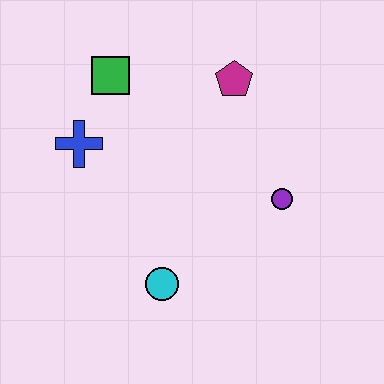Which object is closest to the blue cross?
The green square is closest to the blue cross.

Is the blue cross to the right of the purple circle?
No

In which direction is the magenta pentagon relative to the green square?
The magenta pentagon is to the right of the green square.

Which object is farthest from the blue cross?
The purple circle is farthest from the blue cross.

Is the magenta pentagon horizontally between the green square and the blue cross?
No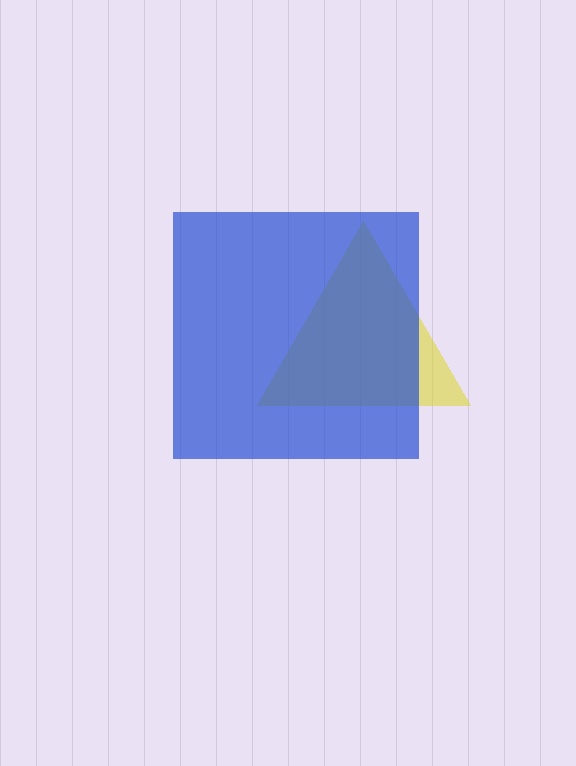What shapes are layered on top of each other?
The layered shapes are: a yellow triangle, a blue square.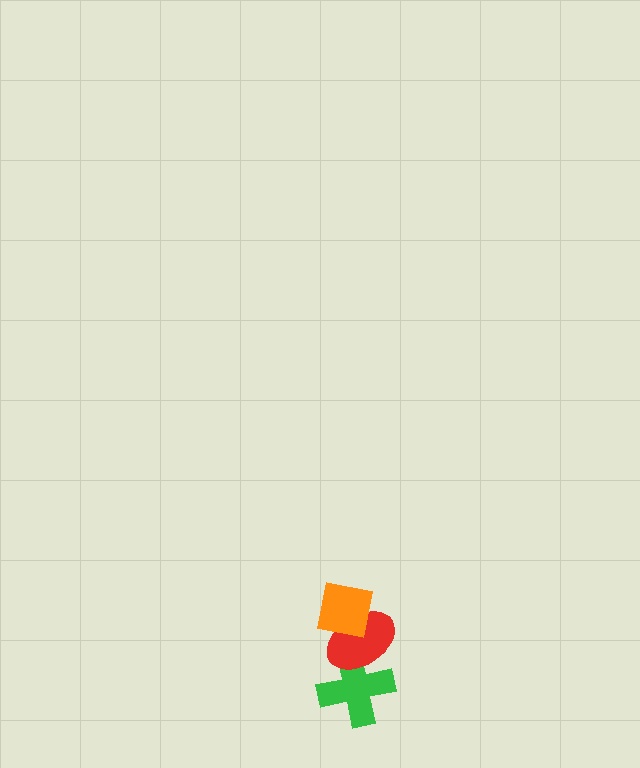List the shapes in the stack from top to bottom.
From top to bottom: the orange square, the red ellipse, the green cross.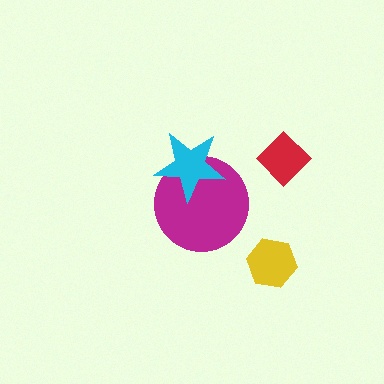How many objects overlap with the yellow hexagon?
0 objects overlap with the yellow hexagon.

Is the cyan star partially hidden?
No, no other shape covers it.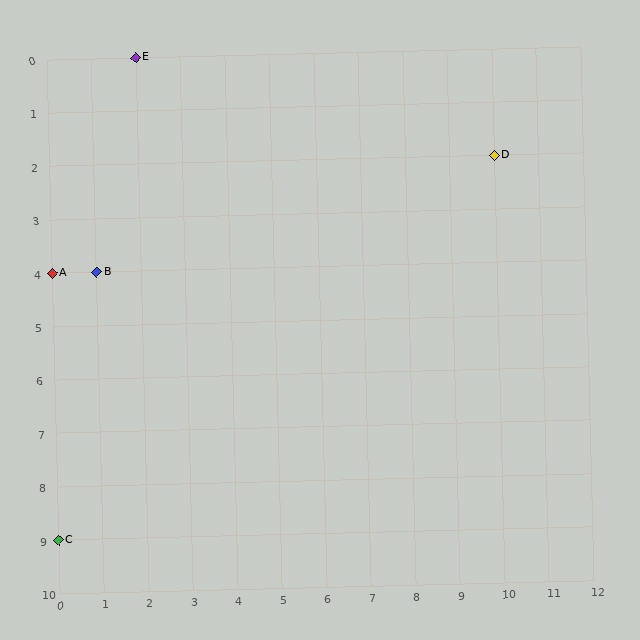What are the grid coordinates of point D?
Point D is at grid coordinates (10, 2).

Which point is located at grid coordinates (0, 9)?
Point C is at (0, 9).